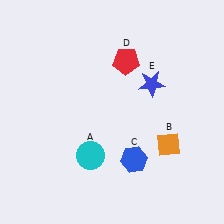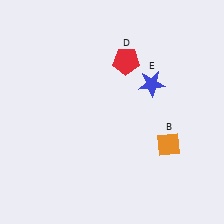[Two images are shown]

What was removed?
The blue hexagon (C), the cyan circle (A) were removed in Image 2.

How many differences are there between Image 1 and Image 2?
There are 2 differences between the two images.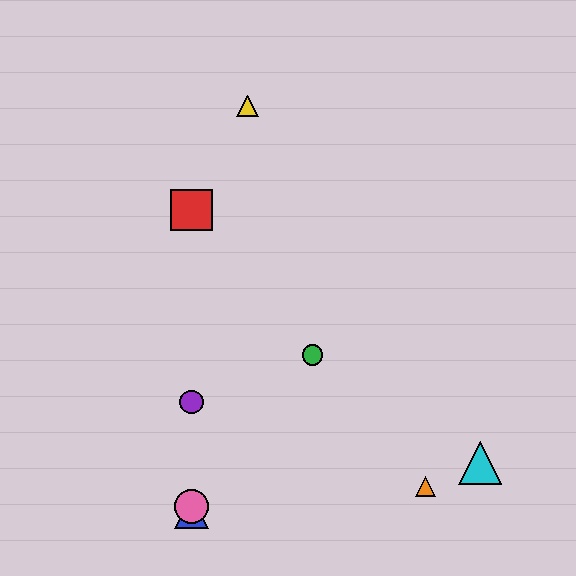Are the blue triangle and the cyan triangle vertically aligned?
No, the blue triangle is at x≈191 and the cyan triangle is at x≈480.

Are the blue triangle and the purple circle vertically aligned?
Yes, both are at x≈191.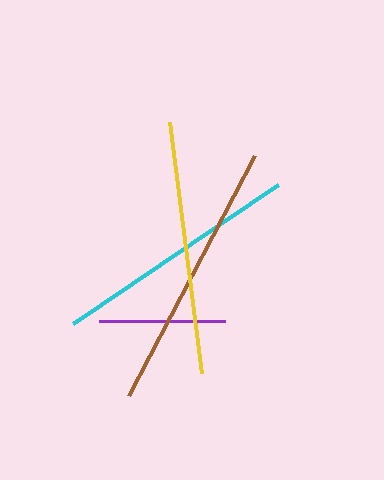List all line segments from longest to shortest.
From longest to shortest: brown, yellow, cyan, purple.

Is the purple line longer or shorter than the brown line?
The brown line is longer than the purple line.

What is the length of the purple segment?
The purple segment is approximately 126 pixels long.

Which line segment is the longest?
The brown line is the longest at approximately 271 pixels.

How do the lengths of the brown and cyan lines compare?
The brown and cyan lines are approximately the same length.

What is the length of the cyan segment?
The cyan segment is approximately 248 pixels long.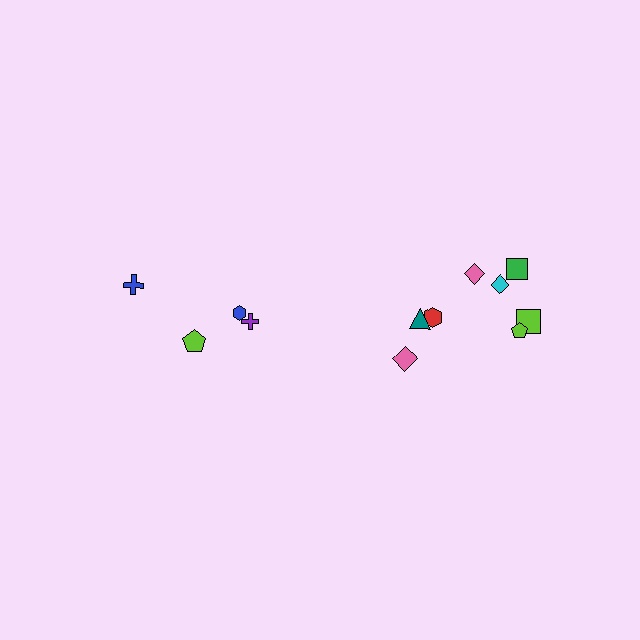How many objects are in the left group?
There are 4 objects.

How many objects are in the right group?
There are 8 objects.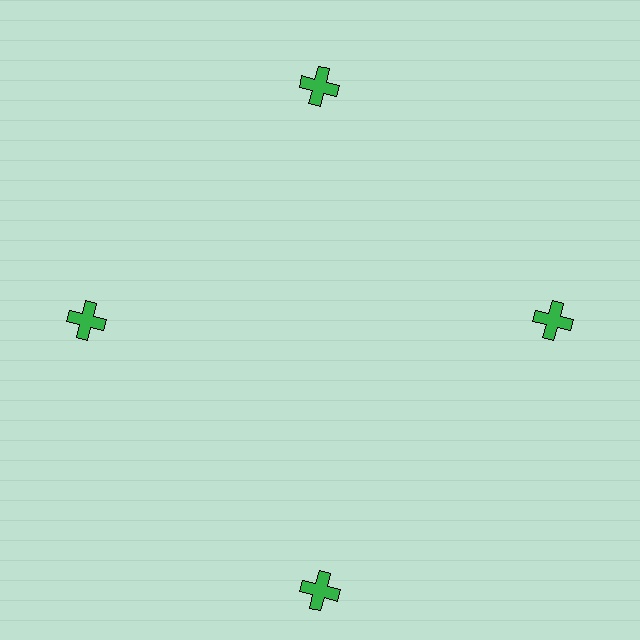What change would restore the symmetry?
The symmetry would be restored by moving it inward, back onto the ring so that all 4 crosses sit at equal angles and equal distance from the center.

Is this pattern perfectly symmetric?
No. The 4 green crosses are arranged in a ring, but one element near the 6 o'clock position is pushed outward from the center, breaking the 4-fold rotational symmetry.